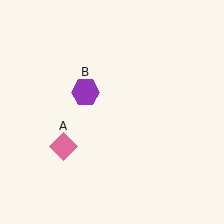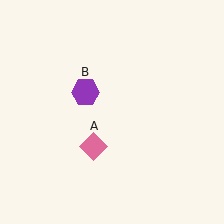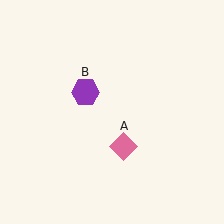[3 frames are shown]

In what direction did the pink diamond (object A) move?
The pink diamond (object A) moved right.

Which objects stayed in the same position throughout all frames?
Purple hexagon (object B) remained stationary.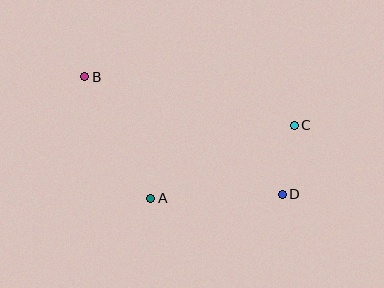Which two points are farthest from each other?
Points B and D are farthest from each other.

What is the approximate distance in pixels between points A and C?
The distance between A and C is approximately 161 pixels.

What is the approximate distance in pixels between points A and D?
The distance between A and D is approximately 131 pixels.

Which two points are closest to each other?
Points C and D are closest to each other.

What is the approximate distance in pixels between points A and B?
The distance between A and B is approximately 138 pixels.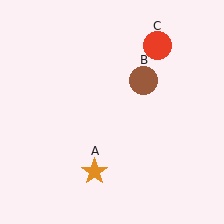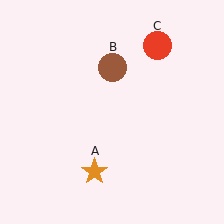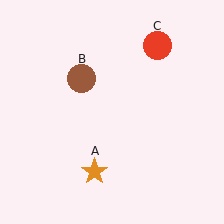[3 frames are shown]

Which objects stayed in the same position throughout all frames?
Orange star (object A) and red circle (object C) remained stationary.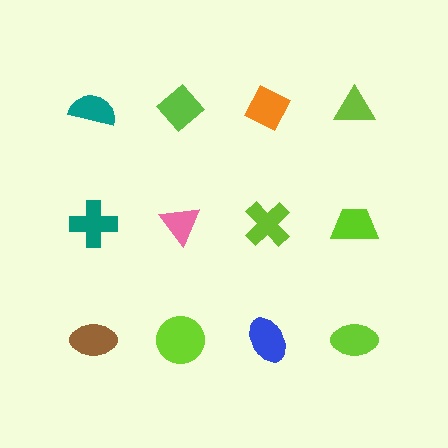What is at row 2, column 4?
A lime trapezoid.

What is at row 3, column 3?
A blue ellipse.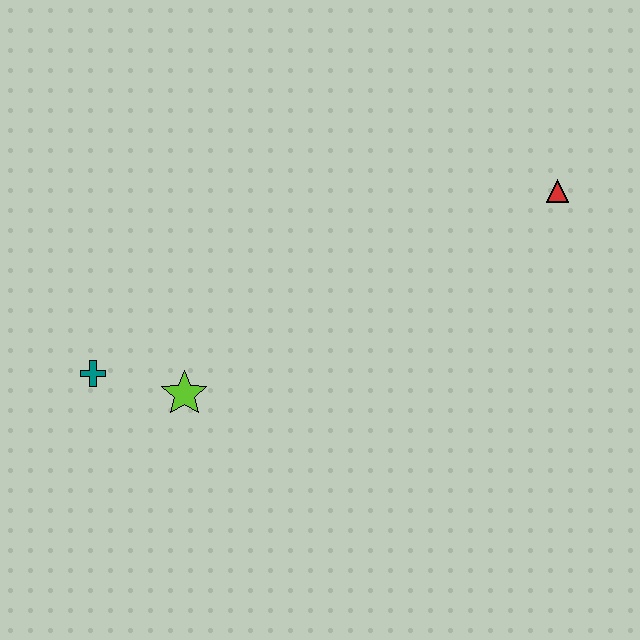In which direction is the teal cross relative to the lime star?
The teal cross is to the left of the lime star.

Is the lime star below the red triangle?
Yes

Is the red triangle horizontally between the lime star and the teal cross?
No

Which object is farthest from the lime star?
The red triangle is farthest from the lime star.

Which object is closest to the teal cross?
The lime star is closest to the teal cross.